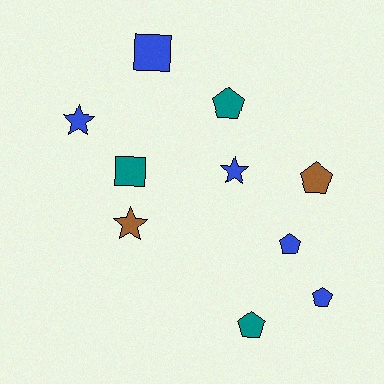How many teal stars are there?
There are no teal stars.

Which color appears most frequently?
Blue, with 5 objects.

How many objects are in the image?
There are 10 objects.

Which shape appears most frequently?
Pentagon, with 5 objects.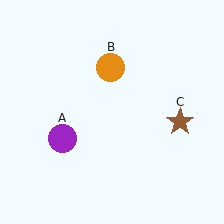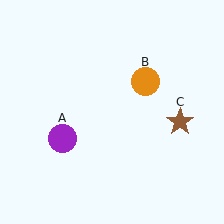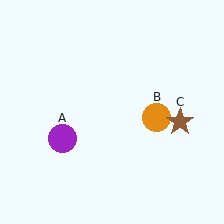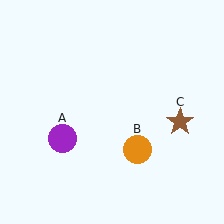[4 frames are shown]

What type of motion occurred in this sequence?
The orange circle (object B) rotated clockwise around the center of the scene.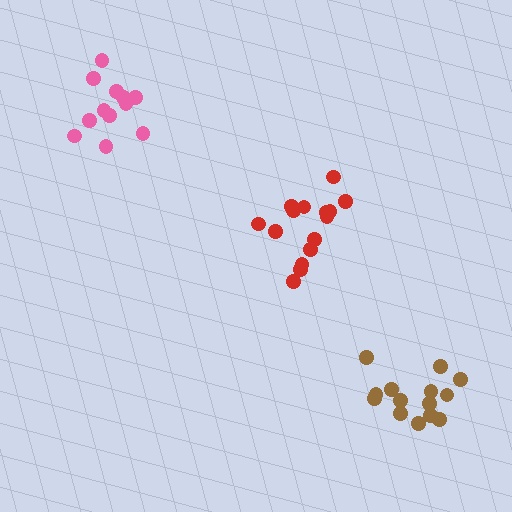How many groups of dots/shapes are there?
There are 3 groups.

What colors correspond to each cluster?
The clusters are colored: red, brown, pink.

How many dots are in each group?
Group 1: 15 dots, Group 2: 14 dots, Group 3: 12 dots (41 total).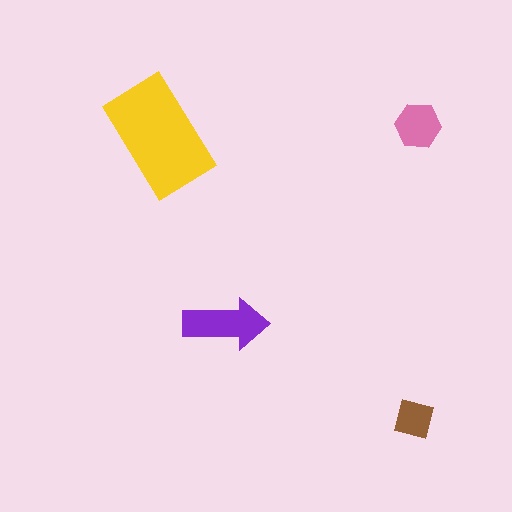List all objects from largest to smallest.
The yellow rectangle, the purple arrow, the pink hexagon, the brown square.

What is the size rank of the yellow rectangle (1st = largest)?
1st.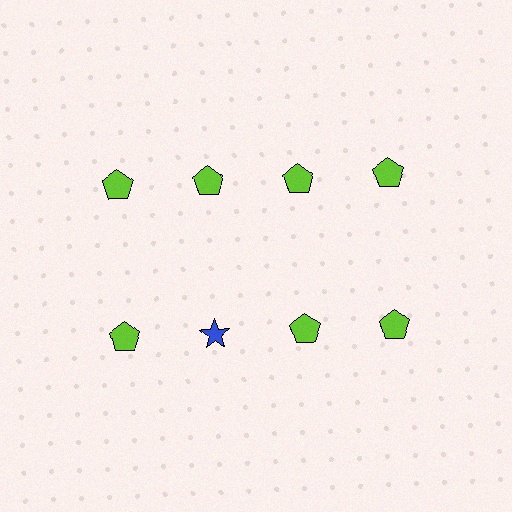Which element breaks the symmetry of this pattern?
The blue star in the second row, second from left column breaks the symmetry. All other shapes are lime pentagons.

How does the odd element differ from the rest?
It differs in both color (blue instead of lime) and shape (star instead of pentagon).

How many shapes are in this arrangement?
There are 8 shapes arranged in a grid pattern.